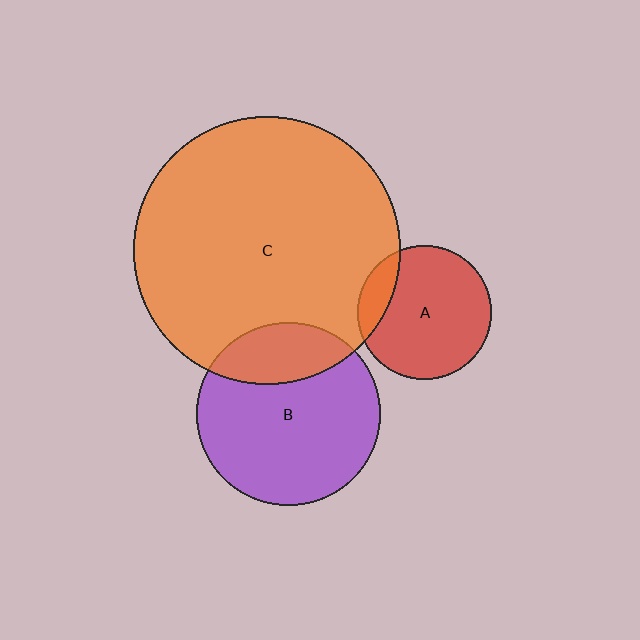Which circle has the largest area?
Circle C (orange).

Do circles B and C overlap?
Yes.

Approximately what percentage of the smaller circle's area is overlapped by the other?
Approximately 25%.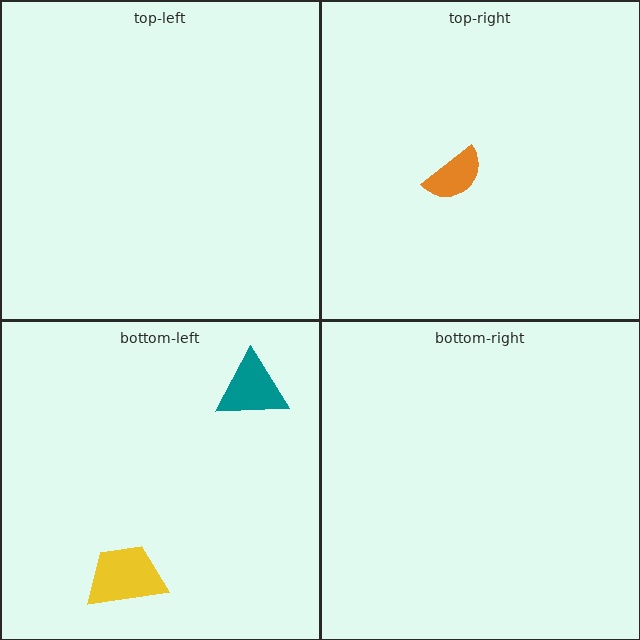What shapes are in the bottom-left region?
The teal triangle, the yellow trapezoid.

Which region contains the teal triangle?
The bottom-left region.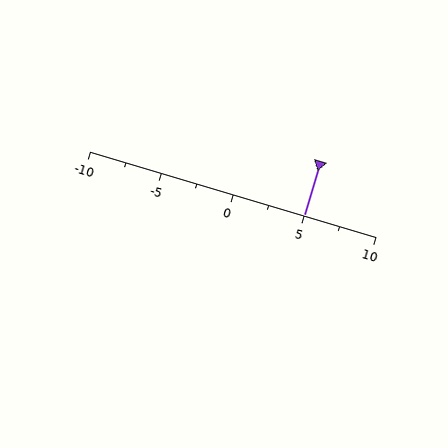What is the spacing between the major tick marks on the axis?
The major ticks are spaced 5 apart.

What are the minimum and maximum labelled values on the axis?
The axis runs from -10 to 10.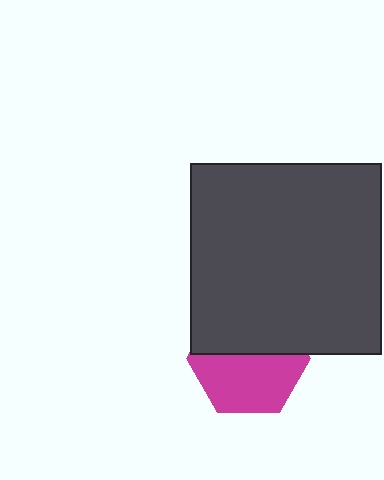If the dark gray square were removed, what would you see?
You would see the complete magenta hexagon.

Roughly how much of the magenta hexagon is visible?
About half of it is visible (roughly 54%).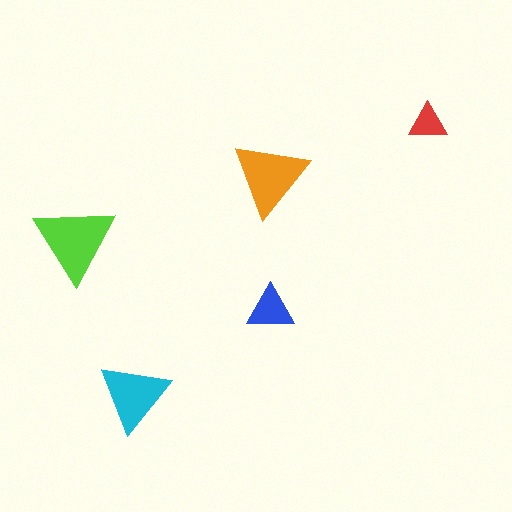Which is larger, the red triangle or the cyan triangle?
The cyan one.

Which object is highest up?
The red triangle is topmost.